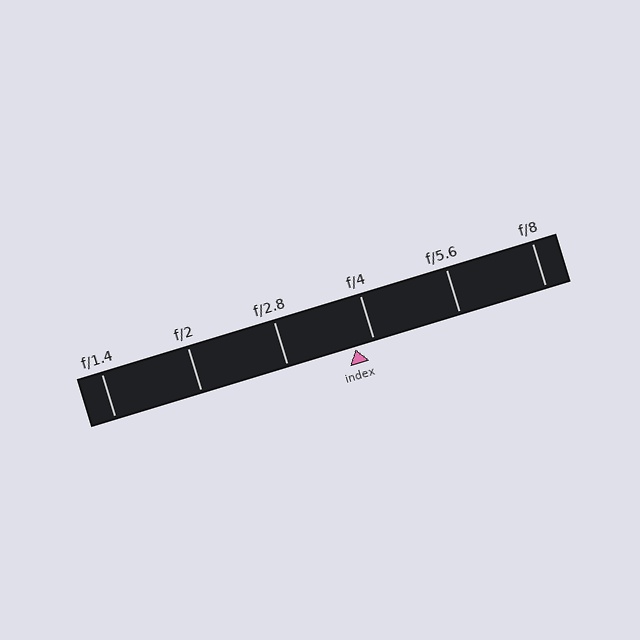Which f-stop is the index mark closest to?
The index mark is closest to f/4.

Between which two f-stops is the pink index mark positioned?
The index mark is between f/2.8 and f/4.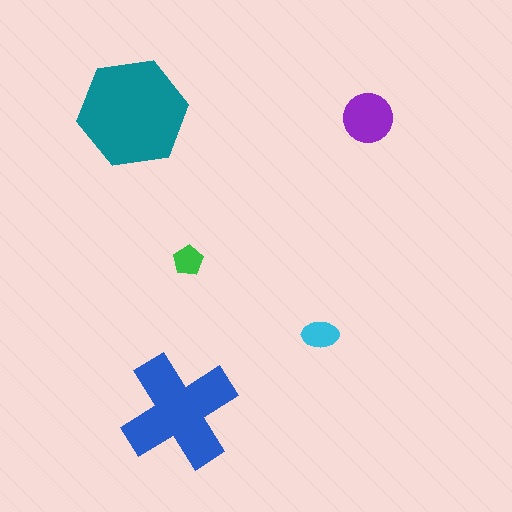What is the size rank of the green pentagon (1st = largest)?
5th.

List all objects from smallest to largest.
The green pentagon, the cyan ellipse, the purple circle, the blue cross, the teal hexagon.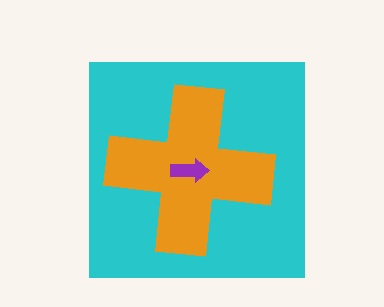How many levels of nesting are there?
3.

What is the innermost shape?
The purple arrow.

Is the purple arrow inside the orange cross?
Yes.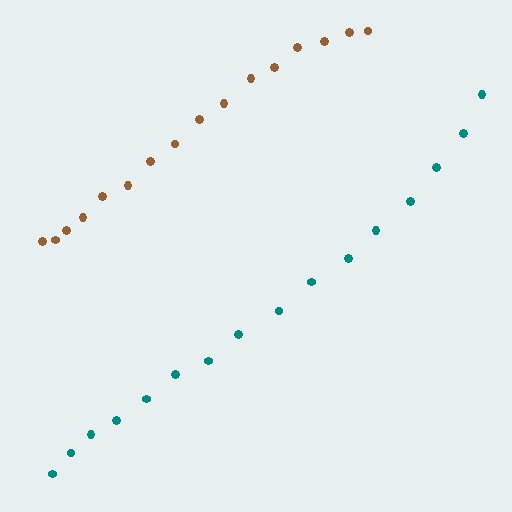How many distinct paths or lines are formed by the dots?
There are 2 distinct paths.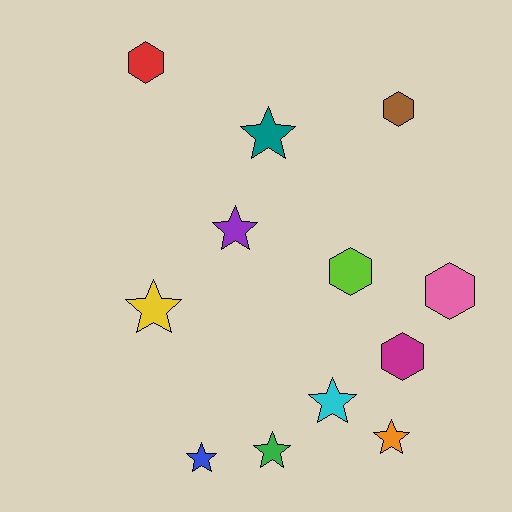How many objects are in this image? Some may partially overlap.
There are 12 objects.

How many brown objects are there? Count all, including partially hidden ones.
There is 1 brown object.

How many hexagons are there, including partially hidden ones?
There are 5 hexagons.